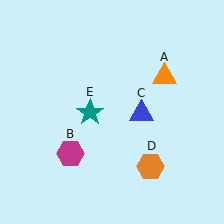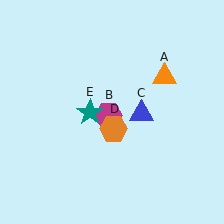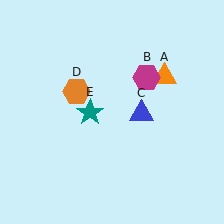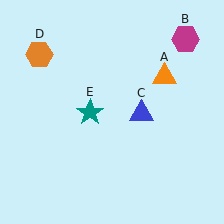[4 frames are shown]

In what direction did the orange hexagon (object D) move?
The orange hexagon (object D) moved up and to the left.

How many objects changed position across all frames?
2 objects changed position: magenta hexagon (object B), orange hexagon (object D).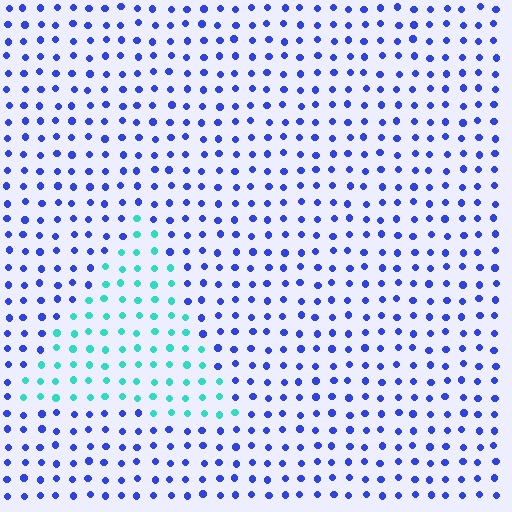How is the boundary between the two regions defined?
The boundary is defined purely by a slight shift in hue (about 63 degrees). Spacing, size, and orientation are identical on both sides.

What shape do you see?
I see a triangle.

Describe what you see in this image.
The image is filled with small blue elements in a uniform arrangement. A triangle-shaped region is visible where the elements are tinted to a slightly different hue, forming a subtle color boundary.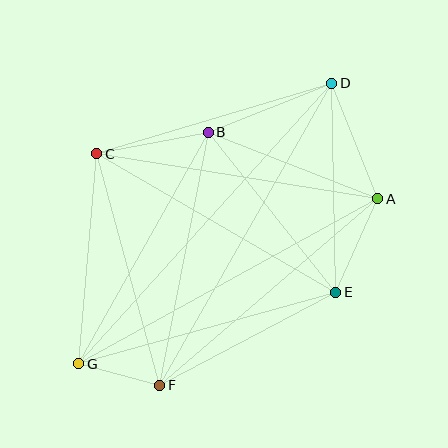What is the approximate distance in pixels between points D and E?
The distance between D and E is approximately 209 pixels.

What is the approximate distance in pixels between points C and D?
The distance between C and D is approximately 245 pixels.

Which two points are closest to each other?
Points F and G are closest to each other.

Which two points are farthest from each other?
Points D and G are farthest from each other.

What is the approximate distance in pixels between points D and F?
The distance between D and F is approximately 347 pixels.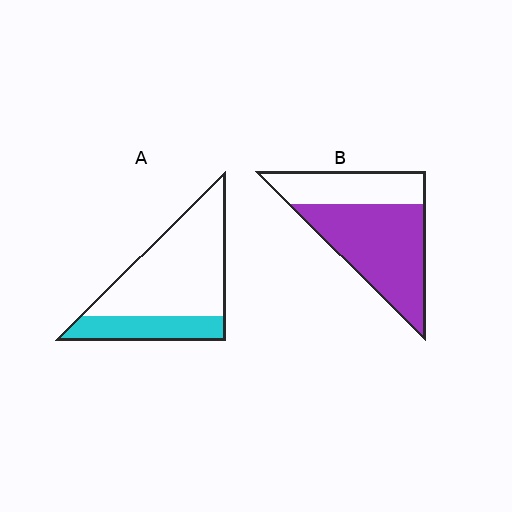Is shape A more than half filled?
No.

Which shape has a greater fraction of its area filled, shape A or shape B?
Shape B.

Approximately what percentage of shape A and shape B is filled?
A is approximately 25% and B is approximately 65%.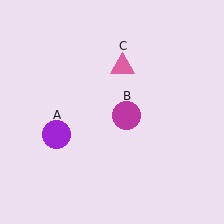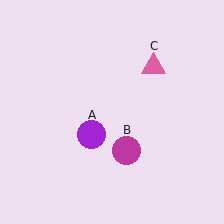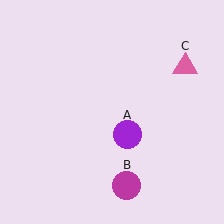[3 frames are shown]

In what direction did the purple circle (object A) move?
The purple circle (object A) moved right.